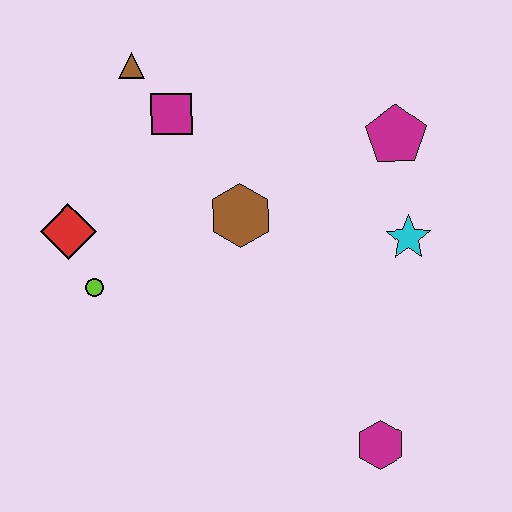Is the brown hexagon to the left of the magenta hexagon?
Yes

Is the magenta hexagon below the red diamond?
Yes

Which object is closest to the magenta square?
The brown triangle is closest to the magenta square.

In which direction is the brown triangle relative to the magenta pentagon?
The brown triangle is to the left of the magenta pentagon.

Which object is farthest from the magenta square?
The magenta hexagon is farthest from the magenta square.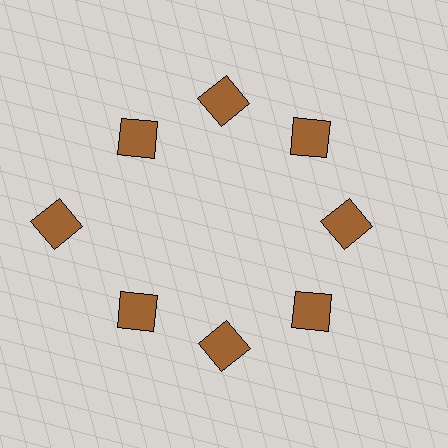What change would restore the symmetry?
The symmetry would be restored by moving it inward, back onto the ring so that all 8 squares sit at equal angles and equal distance from the center.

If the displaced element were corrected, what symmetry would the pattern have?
It would have 8-fold rotational symmetry — the pattern would map onto itself every 45 degrees.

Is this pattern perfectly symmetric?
No. The 8 brown squares are arranged in a ring, but one element near the 9 o'clock position is pushed outward from the center, breaking the 8-fold rotational symmetry.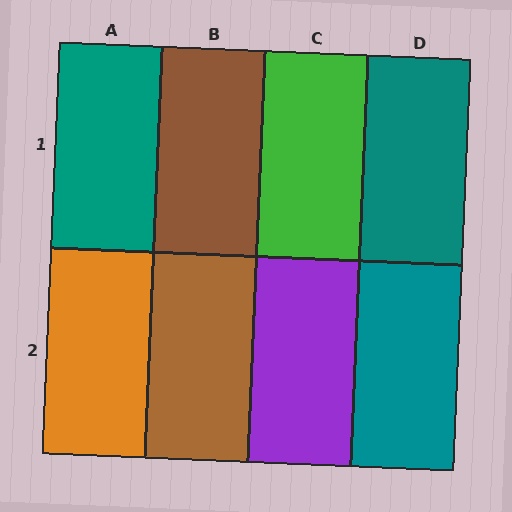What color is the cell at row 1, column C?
Green.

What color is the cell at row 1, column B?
Brown.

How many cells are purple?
1 cell is purple.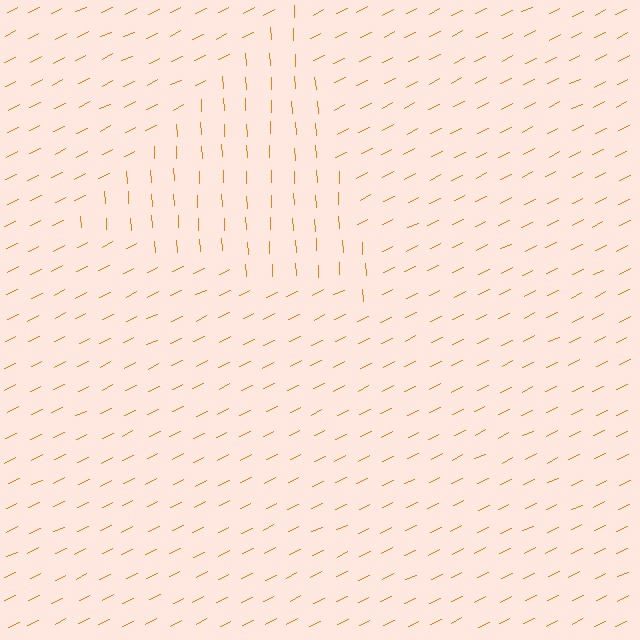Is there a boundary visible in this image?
Yes, there is a texture boundary formed by a change in line orientation.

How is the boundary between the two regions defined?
The boundary is defined purely by a change in line orientation (approximately 67 degrees difference). All lines are the same color and thickness.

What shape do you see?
I see a triangle.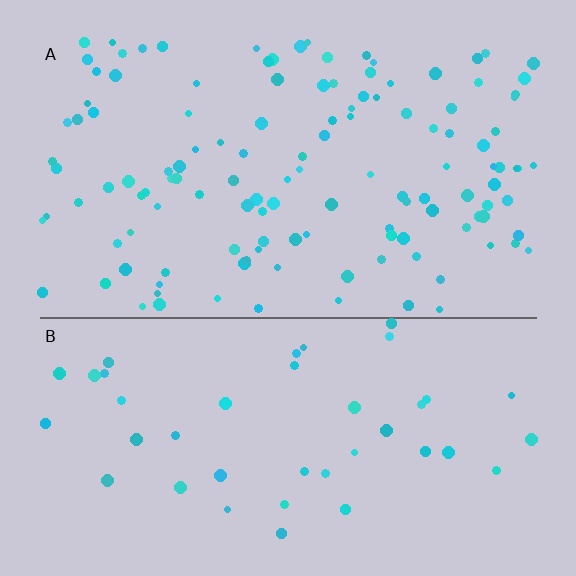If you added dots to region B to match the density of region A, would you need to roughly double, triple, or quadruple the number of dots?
Approximately triple.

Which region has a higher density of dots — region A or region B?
A (the top).